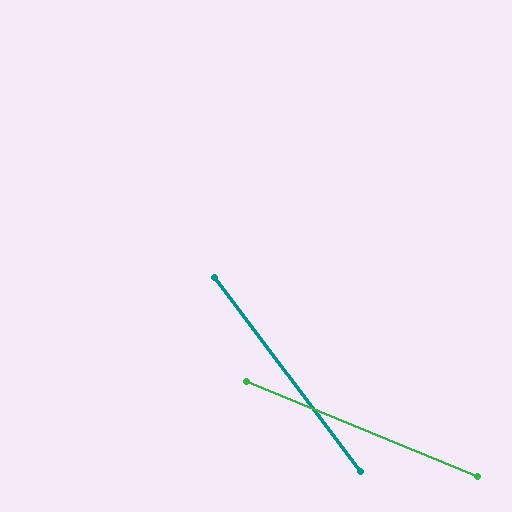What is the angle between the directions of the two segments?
Approximately 31 degrees.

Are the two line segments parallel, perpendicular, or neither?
Neither parallel nor perpendicular — they differ by about 31°.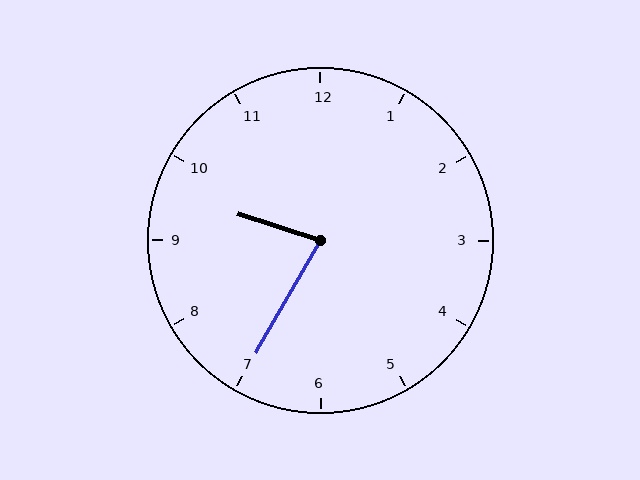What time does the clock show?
9:35.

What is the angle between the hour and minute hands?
Approximately 78 degrees.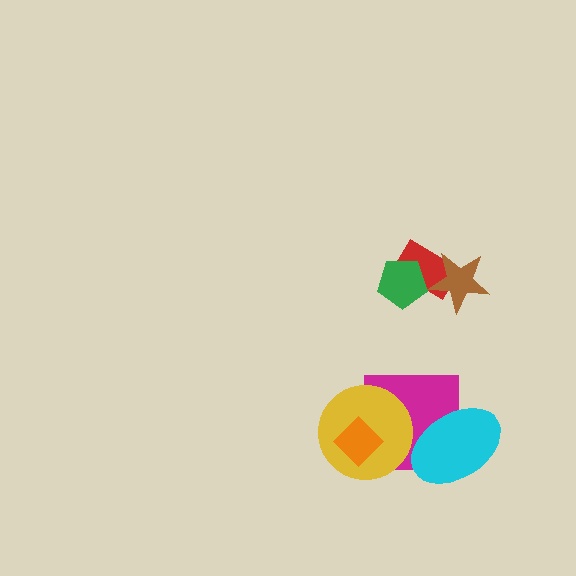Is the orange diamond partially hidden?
No, no other shape covers it.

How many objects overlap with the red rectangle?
2 objects overlap with the red rectangle.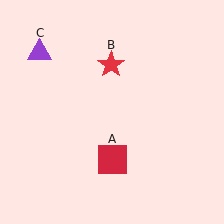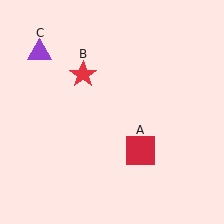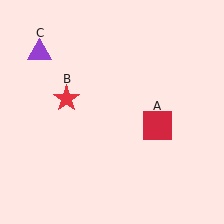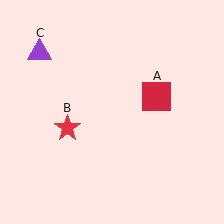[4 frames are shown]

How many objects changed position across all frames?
2 objects changed position: red square (object A), red star (object B).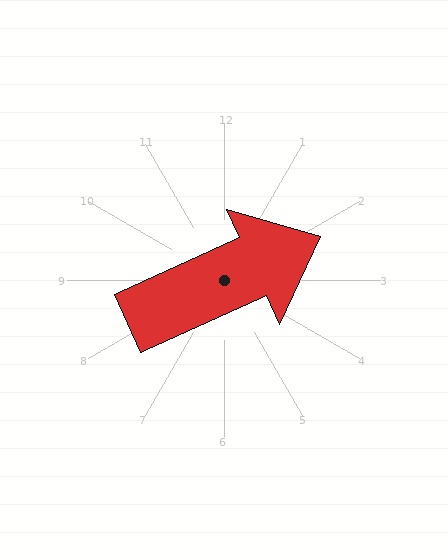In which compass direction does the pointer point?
Northeast.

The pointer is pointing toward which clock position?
Roughly 2 o'clock.